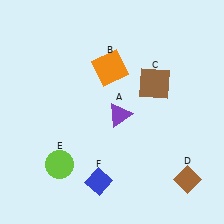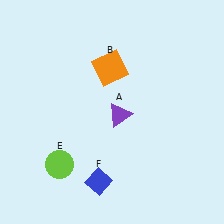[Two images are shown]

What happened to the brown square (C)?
The brown square (C) was removed in Image 2. It was in the top-right area of Image 1.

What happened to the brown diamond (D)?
The brown diamond (D) was removed in Image 2. It was in the bottom-right area of Image 1.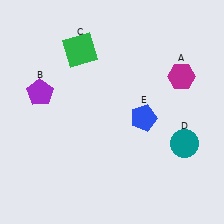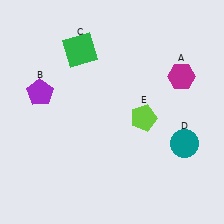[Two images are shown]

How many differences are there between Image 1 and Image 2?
There is 1 difference between the two images.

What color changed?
The pentagon (E) changed from blue in Image 1 to lime in Image 2.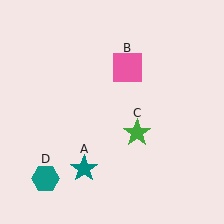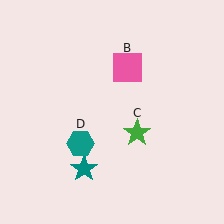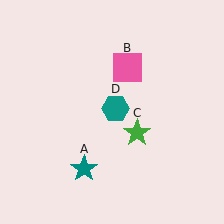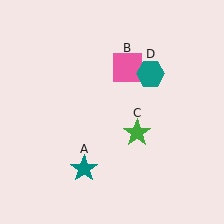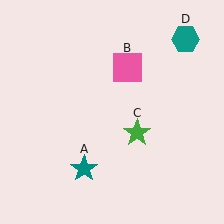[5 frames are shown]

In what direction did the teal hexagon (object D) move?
The teal hexagon (object D) moved up and to the right.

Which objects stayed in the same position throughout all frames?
Teal star (object A) and pink square (object B) and green star (object C) remained stationary.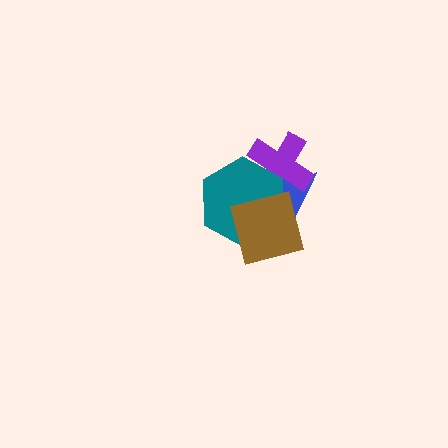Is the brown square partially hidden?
No, no other shape covers it.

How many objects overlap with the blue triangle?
3 objects overlap with the blue triangle.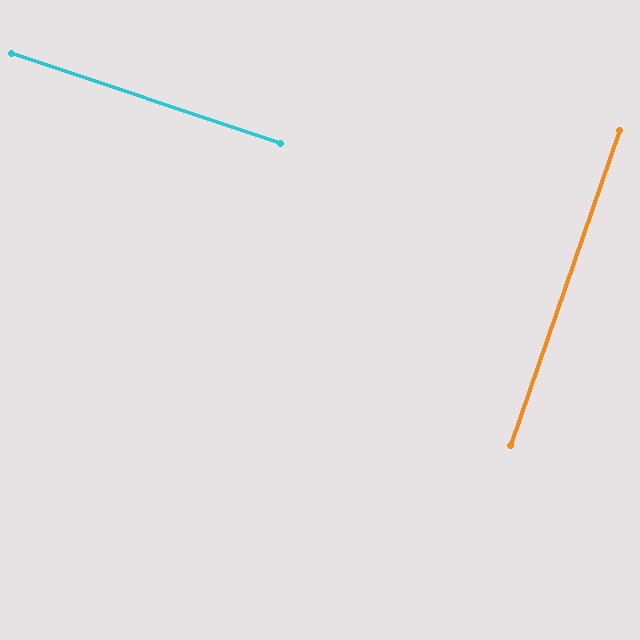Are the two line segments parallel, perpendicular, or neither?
Perpendicular — they meet at approximately 89°.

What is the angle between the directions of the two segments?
Approximately 89 degrees.